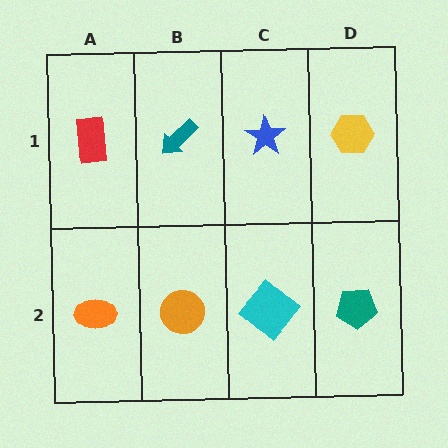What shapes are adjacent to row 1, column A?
An orange ellipse (row 2, column A), a teal arrow (row 1, column B).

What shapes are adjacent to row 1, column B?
An orange circle (row 2, column B), a red rectangle (row 1, column A), a blue star (row 1, column C).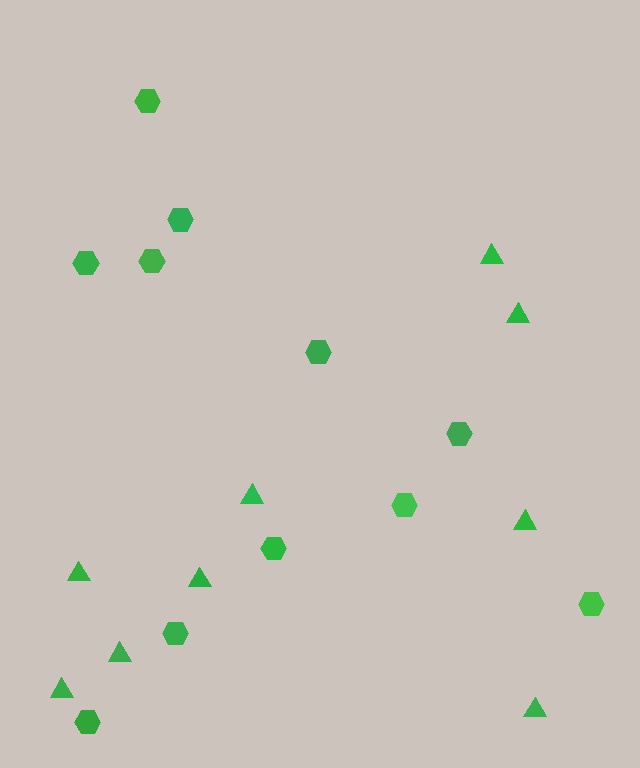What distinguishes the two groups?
There are 2 groups: one group of hexagons (11) and one group of triangles (9).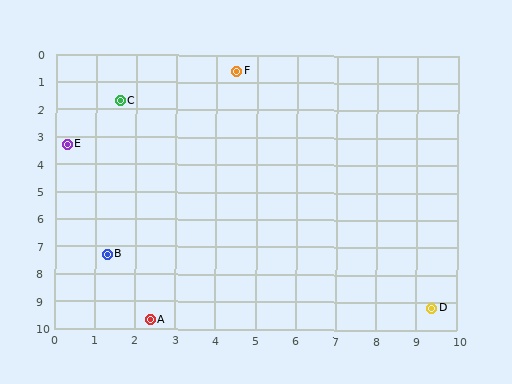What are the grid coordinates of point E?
Point E is at approximately (0.3, 3.3).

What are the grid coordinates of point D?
Point D is at approximately (9.4, 9.2).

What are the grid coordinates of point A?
Point A is at approximately (2.4, 9.7).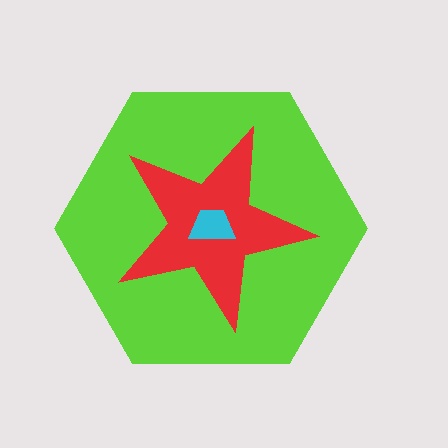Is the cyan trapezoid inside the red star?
Yes.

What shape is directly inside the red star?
The cyan trapezoid.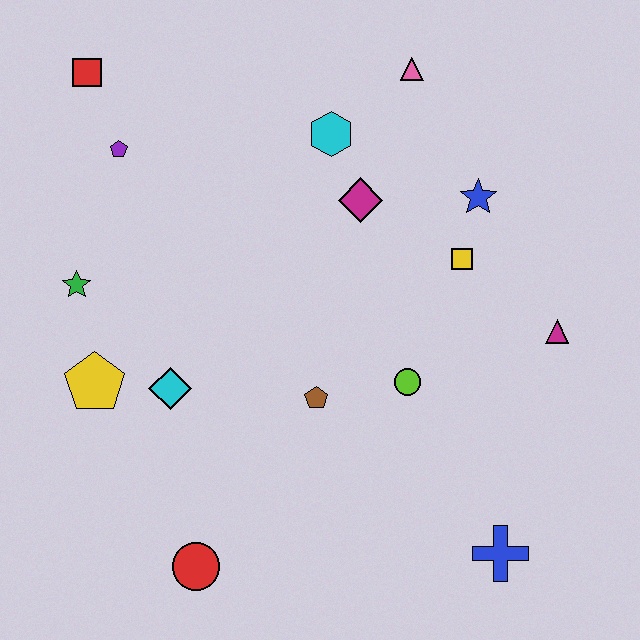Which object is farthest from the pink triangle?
The red circle is farthest from the pink triangle.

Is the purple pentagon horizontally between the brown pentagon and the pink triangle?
No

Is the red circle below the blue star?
Yes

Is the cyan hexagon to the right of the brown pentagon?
Yes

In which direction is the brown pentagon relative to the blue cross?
The brown pentagon is to the left of the blue cross.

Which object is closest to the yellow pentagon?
The cyan diamond is closest to the yellow pentagon.